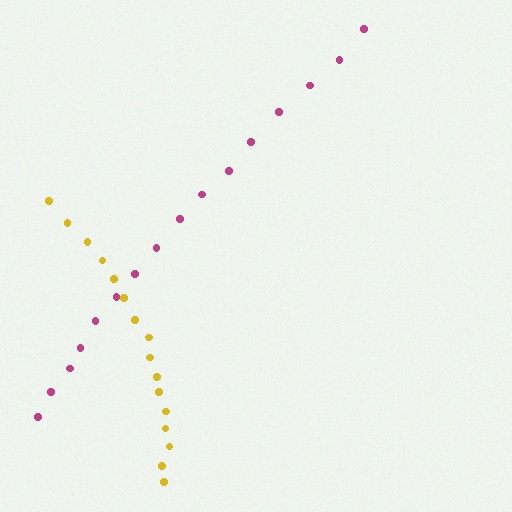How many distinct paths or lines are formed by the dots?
There are 2 distinct paths.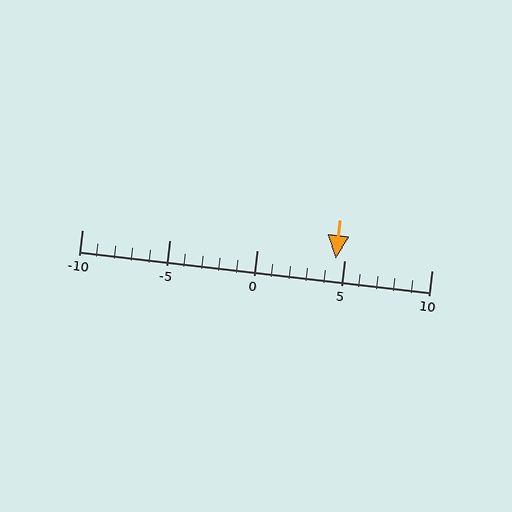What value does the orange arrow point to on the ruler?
The orange arrow points to approximately 4.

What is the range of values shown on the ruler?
The ruler shows values from -10 to 10.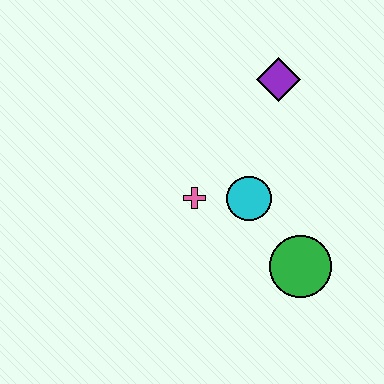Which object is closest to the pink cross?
The cyan circle is closest to the pink cross.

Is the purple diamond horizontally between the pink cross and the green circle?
Yes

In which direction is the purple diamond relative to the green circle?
The purple diamond is above the green circle.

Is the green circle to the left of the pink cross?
No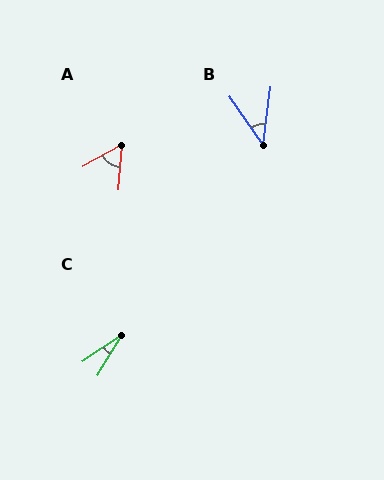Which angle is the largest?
A, at approximately 57 degrees.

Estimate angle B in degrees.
Approximately 42 degrees.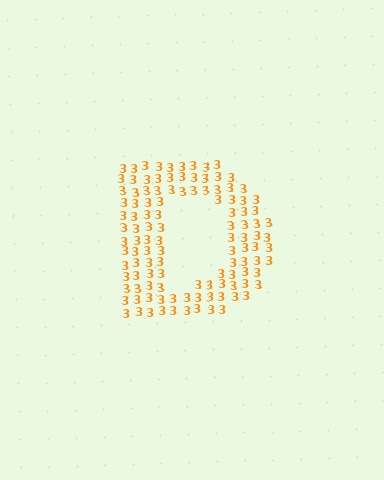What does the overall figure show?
The overall figure shows the letter D.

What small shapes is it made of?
It is made of small digit 3's.